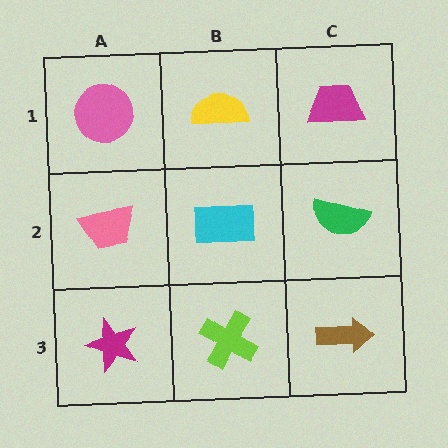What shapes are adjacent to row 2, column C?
A magenta trapezoid (row 1, column C), a brown arrow (row 3, column C), a cyan rectangle (row 2, column B).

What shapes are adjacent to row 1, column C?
A green semicircle (row 2, column C), a yellow semicircle (row 1, column B).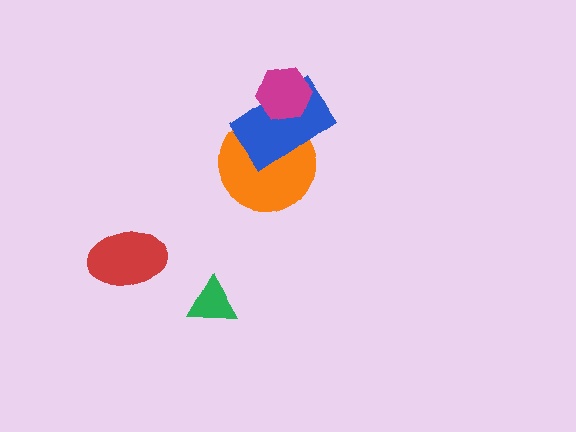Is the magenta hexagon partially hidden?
No, no other shape covers it.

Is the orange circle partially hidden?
Yes, it is partially covered by another shape.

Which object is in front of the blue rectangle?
The magenta hexagon is in front of the blue rectangle.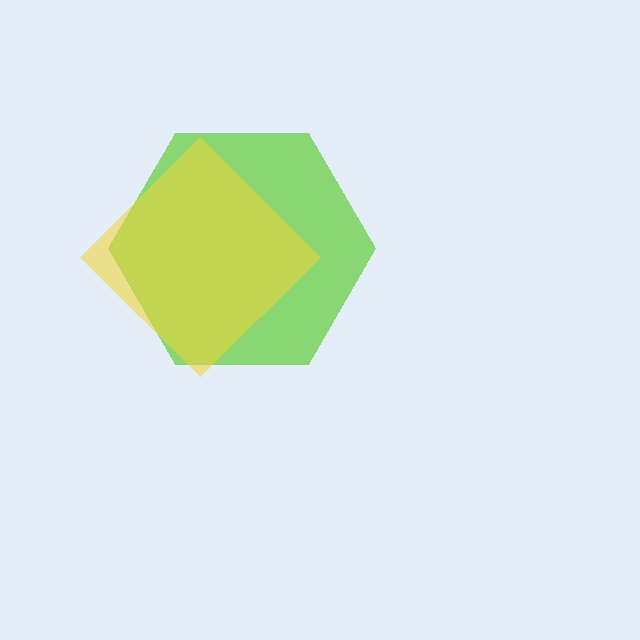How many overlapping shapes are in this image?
There are 2 overlapping shapes in the image.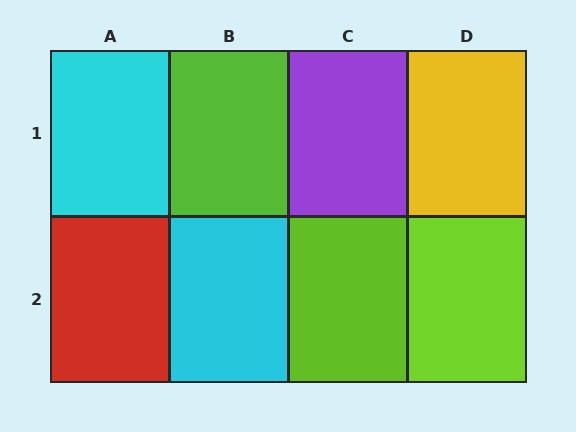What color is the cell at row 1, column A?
Cyan.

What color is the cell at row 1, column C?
Purple.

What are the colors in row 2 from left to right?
Red, cyan, lime, lime.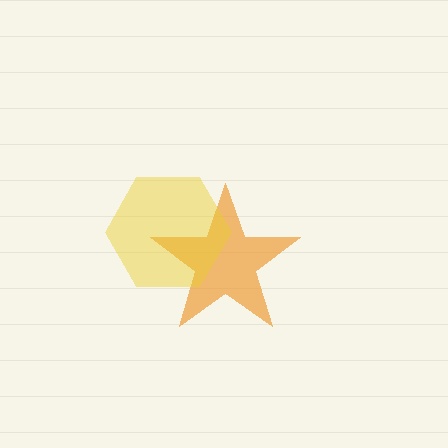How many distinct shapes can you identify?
There are 2 distinct shapes: an orange star, a yellow hexagon.